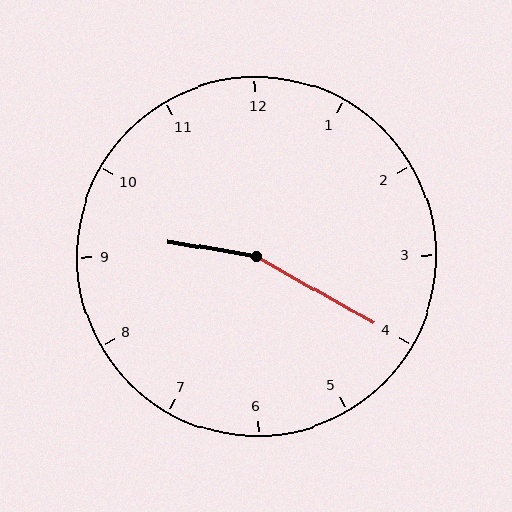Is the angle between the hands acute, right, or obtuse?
It is obtuse.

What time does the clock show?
9:20.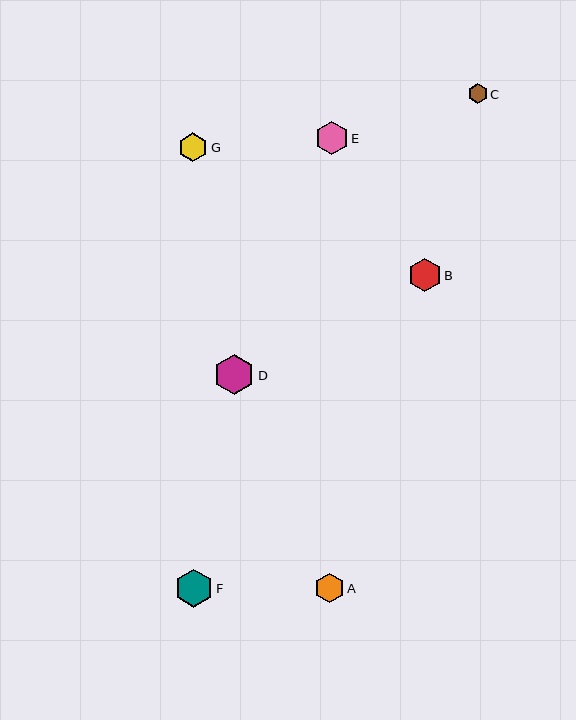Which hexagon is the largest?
Hexagon D is the largest with a size of approximately 41 pixels.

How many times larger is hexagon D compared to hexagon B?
Hexagon D is approximately 1.2 times the size of hexagon B.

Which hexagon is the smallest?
Hexagon C is the smallest with a size of approximately 20 pixels.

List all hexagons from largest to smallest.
From largest to smallest: D, F, E, B, A, G, C.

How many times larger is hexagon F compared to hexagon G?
Hexagon F is approximately 1.3 times the size of hexagon G.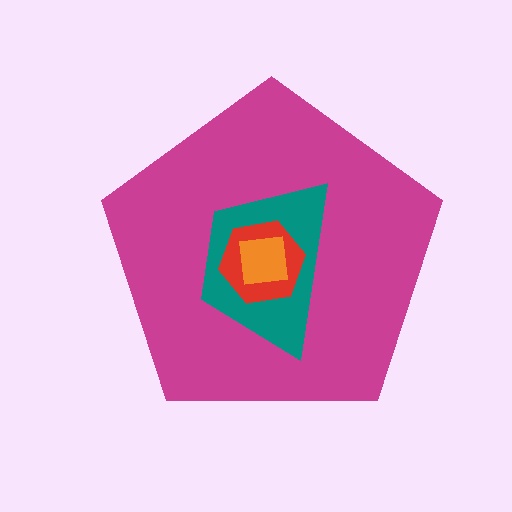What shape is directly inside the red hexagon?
The orange square.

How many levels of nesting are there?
4.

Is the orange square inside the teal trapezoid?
Yes.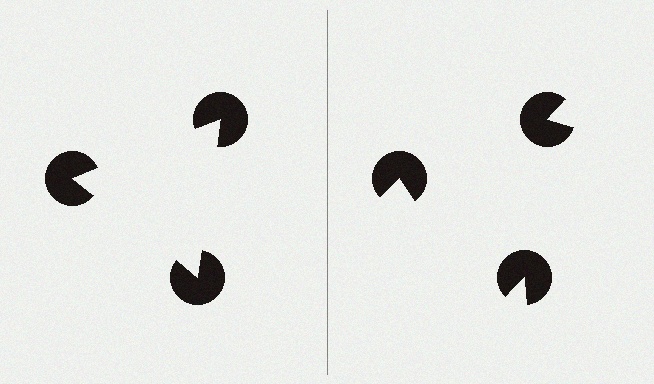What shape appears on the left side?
An illusory triangle.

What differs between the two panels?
The pac-man discs are positioned identically on both sides; only the wedge orientations differ. On the left they align to a triangle; on the right they are misaligned.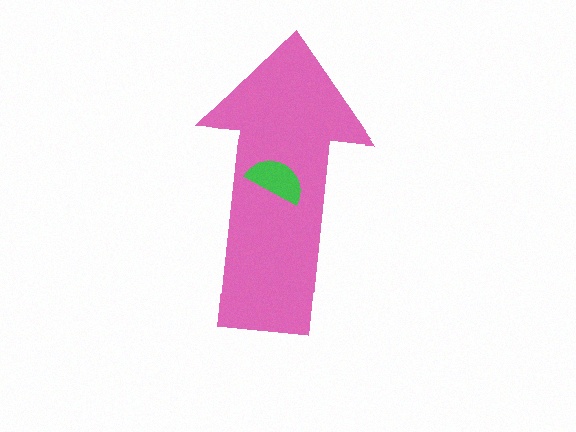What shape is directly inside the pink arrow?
The green semicircle.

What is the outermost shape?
The pink arrow.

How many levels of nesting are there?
2.